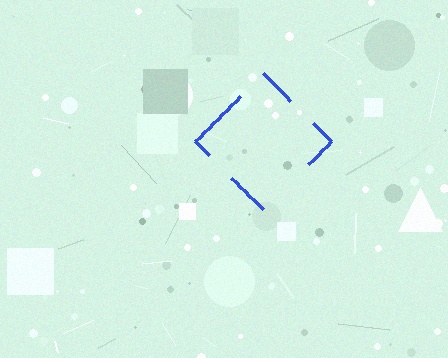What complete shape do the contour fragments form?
The contour fragments form a diamond.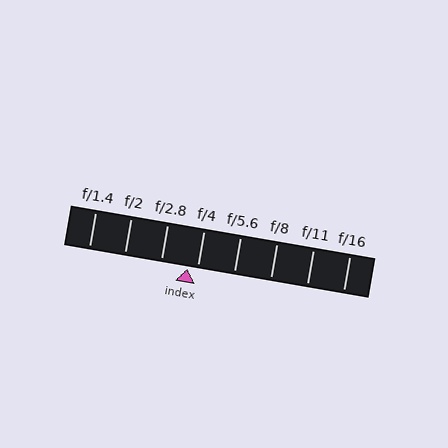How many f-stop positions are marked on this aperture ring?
There are 8 f-stop positions marked.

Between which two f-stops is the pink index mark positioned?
The index mark is between f/2.8 and f/4.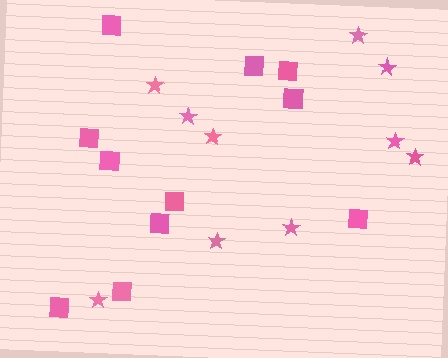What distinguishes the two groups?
There are 2 groups: one group of stars (10) and one group of squares (11).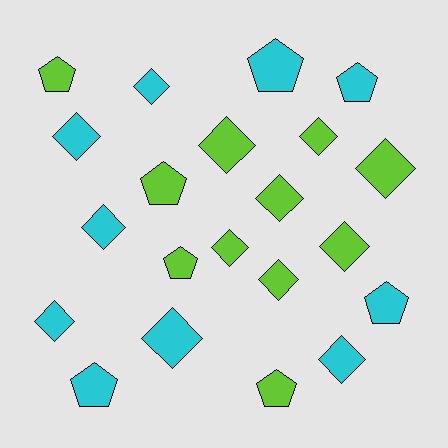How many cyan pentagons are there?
There are 4 cyan pentagons.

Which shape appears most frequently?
Diamond, with 13 objects.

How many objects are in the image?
There are 21 objects.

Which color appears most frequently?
Lime, with 11 objects.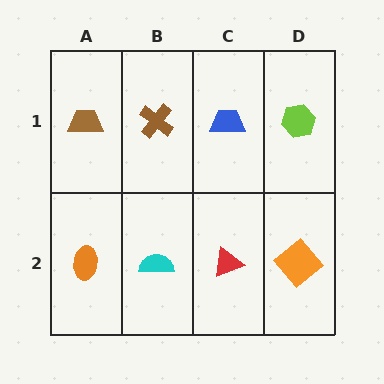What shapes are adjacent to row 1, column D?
An orange diamond (row 2, column D), a blue trapezoid (row 1, column C).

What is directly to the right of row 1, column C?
A lime hexagon.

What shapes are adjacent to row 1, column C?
A red triangle (row 2, column C), a brown cross (row 1, column B), a lime hexagon (row 1, column D).